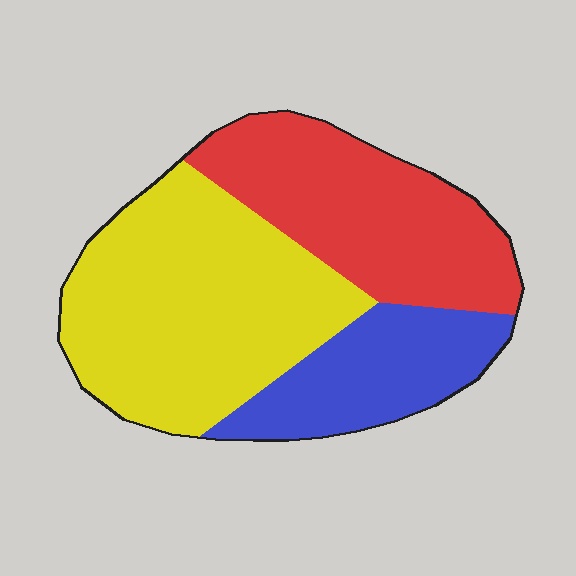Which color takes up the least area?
Blue, at roughly 20%.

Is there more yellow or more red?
Yellow.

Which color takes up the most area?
Yellow, at roughly 45%.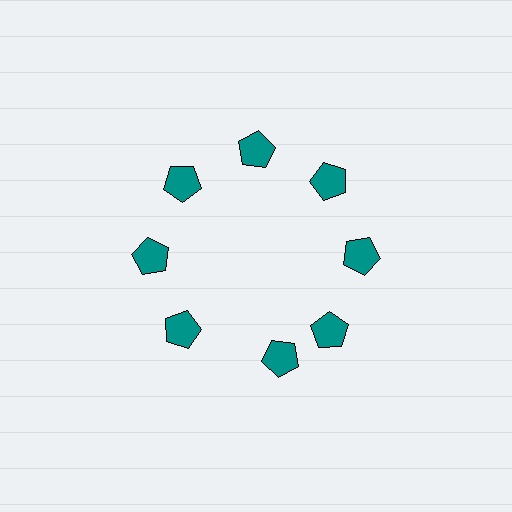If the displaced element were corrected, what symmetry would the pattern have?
It would have 8-fold rotational symmetry — the pattern would map onto itself every 45 degrees.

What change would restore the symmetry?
The symmetry would be restored by rotating it back into even spacing with its neighbors so that all 8 pentagons sit at equal angles and equal distance from the center.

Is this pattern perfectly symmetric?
No. The 8 teal pentagons are arranged in a ring, but one element near the 6 o'clock position is rotated out of alignment along the ring, breaking the 8-fold rotational symmetry.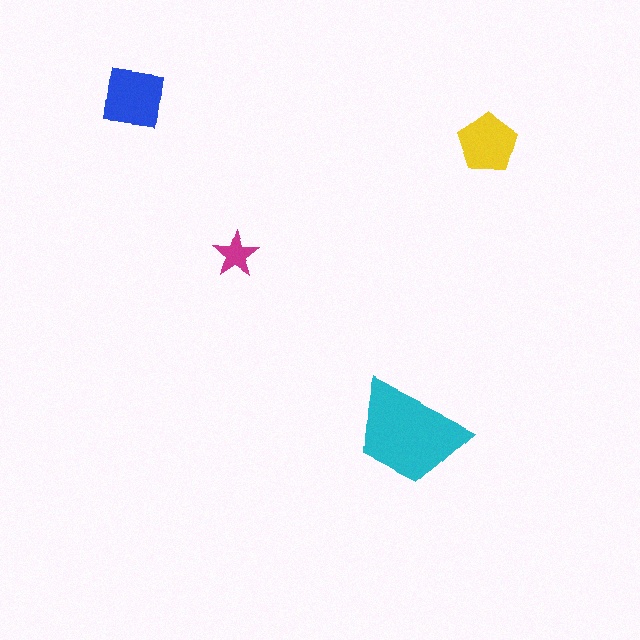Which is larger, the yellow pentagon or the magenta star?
The yellow pentagon.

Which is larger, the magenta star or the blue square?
The blue square.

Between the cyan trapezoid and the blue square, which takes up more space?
The cyan trapezoid.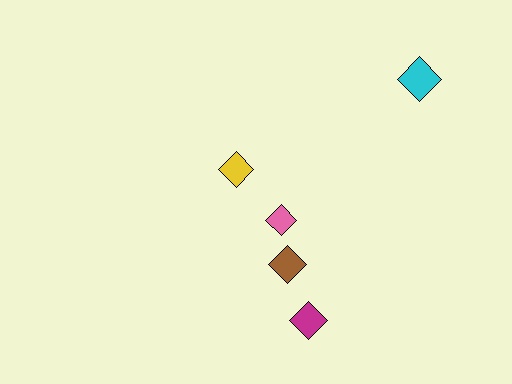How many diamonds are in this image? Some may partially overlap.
There are 5 diamonds.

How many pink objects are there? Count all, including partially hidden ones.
There is 1 pink object.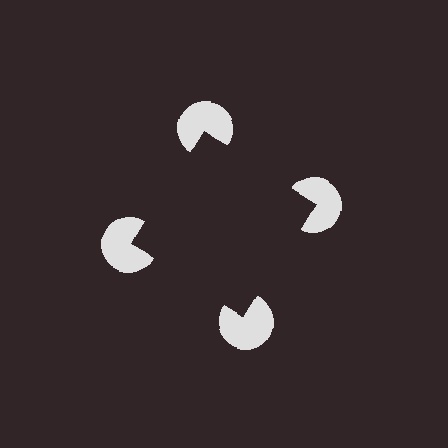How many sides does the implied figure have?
4 sides.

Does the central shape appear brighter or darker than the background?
It typically appears slightly darker than the background, even though no actual brightness change is drawn.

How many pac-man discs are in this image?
There are 4 — one at each vertex of the illusory square.